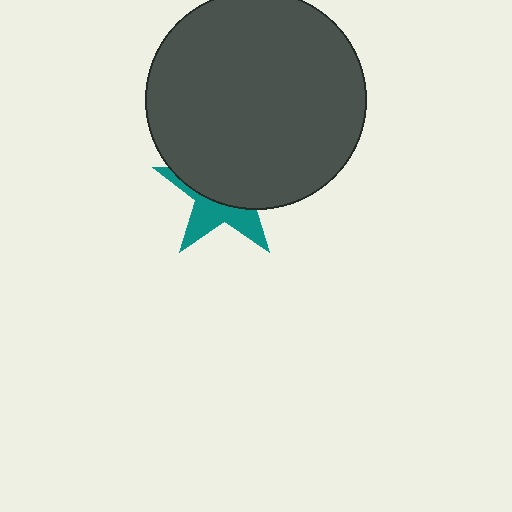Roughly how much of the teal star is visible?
A small part of it is visible (roughly 39%).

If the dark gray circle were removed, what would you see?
You would see the complete teal star.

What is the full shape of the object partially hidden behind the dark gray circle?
The partially hidden object is a teal star.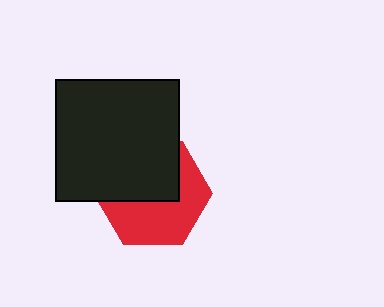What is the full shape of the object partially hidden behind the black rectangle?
The partially hidden object is a red hexagon.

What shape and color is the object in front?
The object in front is a black rectangle.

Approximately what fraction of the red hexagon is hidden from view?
Roughly 47% of the red hexagon is hidden behind the black rectangle.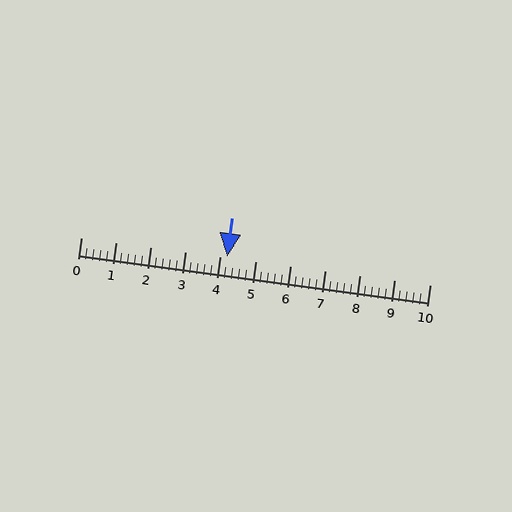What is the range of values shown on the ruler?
The ruler shows values from 0 to 10.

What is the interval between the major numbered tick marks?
The major tick marks are spaced 1 units apart.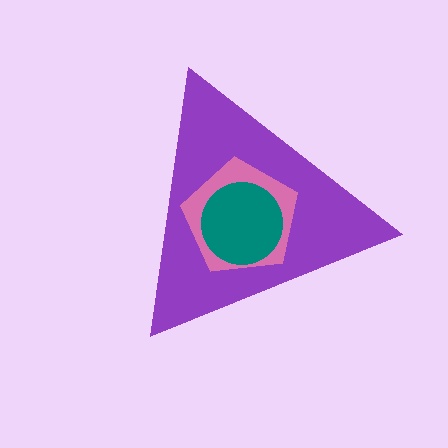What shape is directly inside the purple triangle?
The pink pentagon.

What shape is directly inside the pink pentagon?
The teal circle.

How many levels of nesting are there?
3.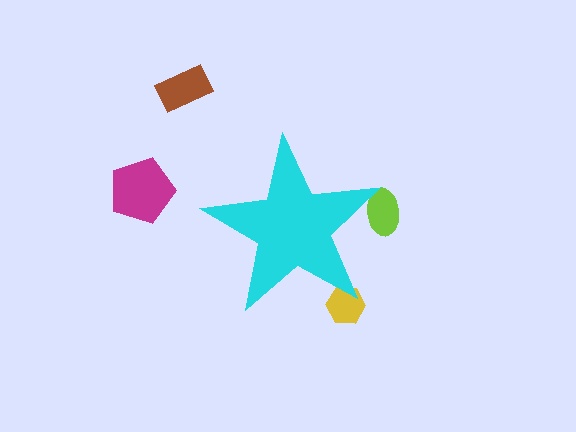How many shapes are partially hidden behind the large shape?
2 shapes are partially hidden.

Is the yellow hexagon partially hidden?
Yes, the yellow hexagon is partially hidden behind the cyan star.